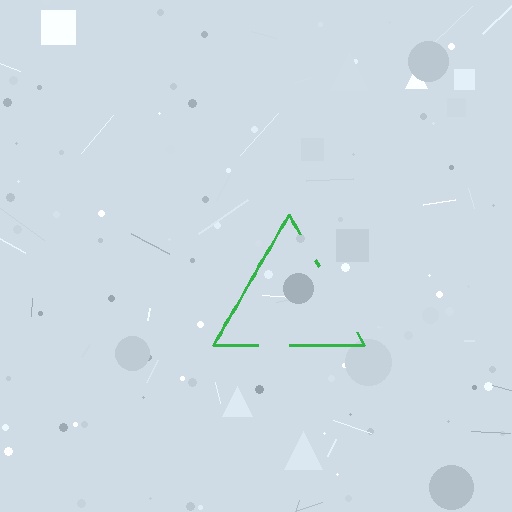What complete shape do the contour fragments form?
The contour fragments form a triangle.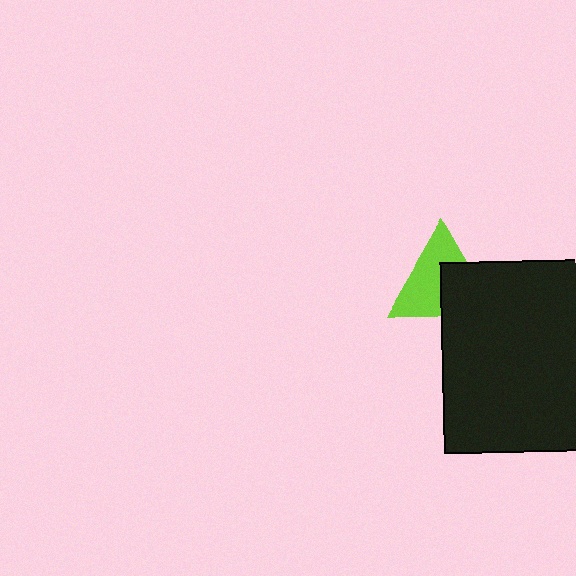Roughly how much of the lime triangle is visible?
About half of it is visible (roughly 57%).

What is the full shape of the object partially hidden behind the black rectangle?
The partially hidden object is a lime triangle.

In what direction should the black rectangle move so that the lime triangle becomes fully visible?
The black rectangle should move toward the lower-right. That is the shortest direction to clear the overlap and leave the lime triangle fully visible.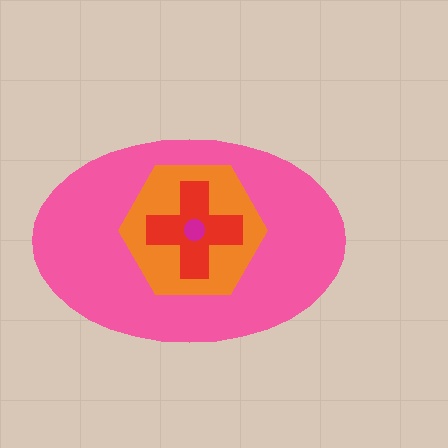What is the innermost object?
The magenta circle.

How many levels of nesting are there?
4.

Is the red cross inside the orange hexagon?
Yes.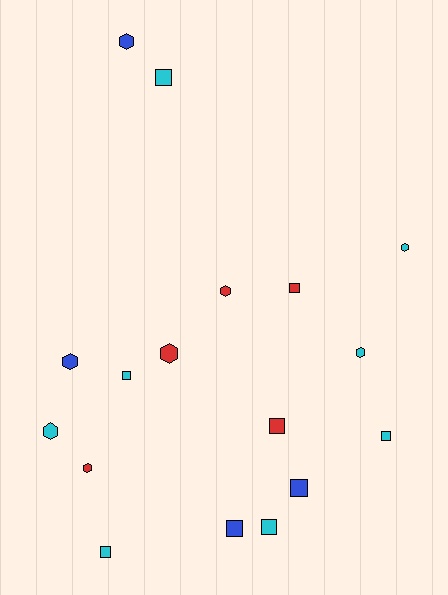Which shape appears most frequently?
Square, with 9 objects.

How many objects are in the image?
There are 17 objects.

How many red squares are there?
There are 2 red squares.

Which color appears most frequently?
Cyan, with 8 objects.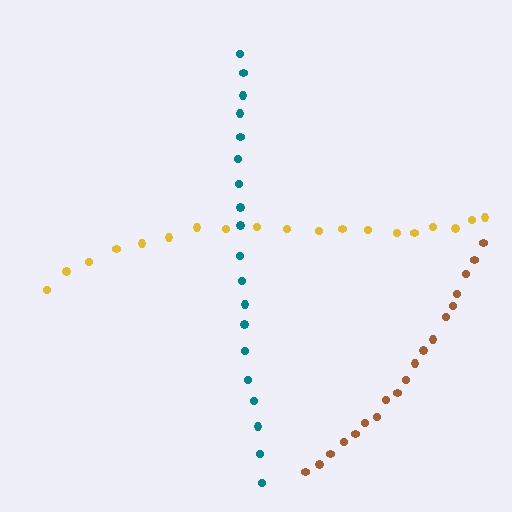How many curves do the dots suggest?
There are 3 distinct paths.